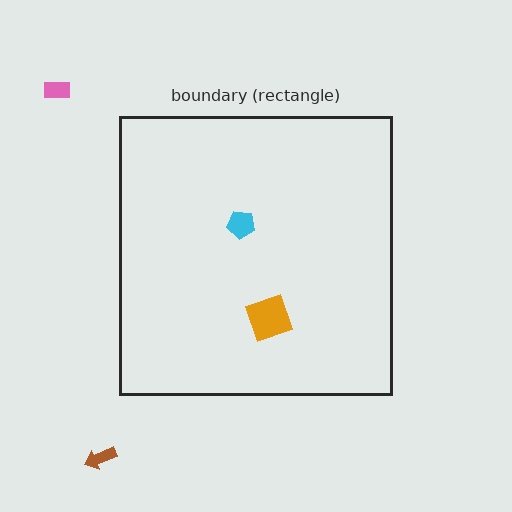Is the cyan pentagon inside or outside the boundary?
Inside.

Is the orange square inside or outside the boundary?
Inside.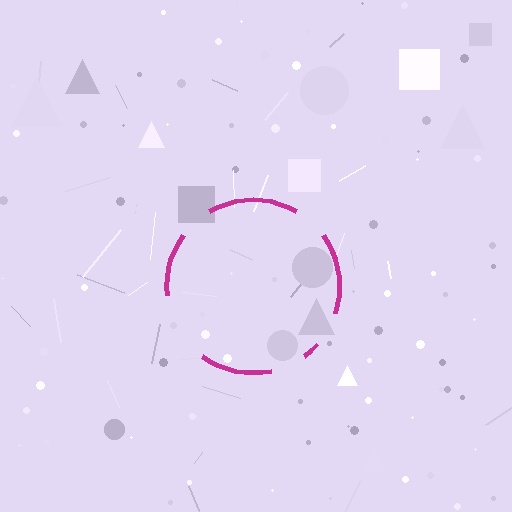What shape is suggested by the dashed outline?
The dashed outline suggests a circle.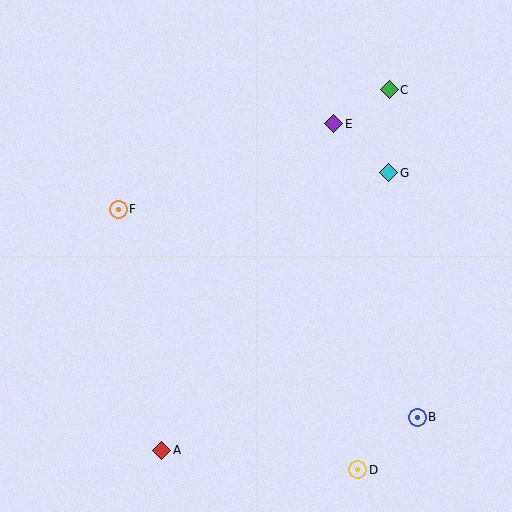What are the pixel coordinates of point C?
Point C is at (389, 90).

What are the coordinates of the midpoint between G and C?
The midpoint between G and C is at (389, 131).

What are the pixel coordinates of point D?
Point D is at (358, 470).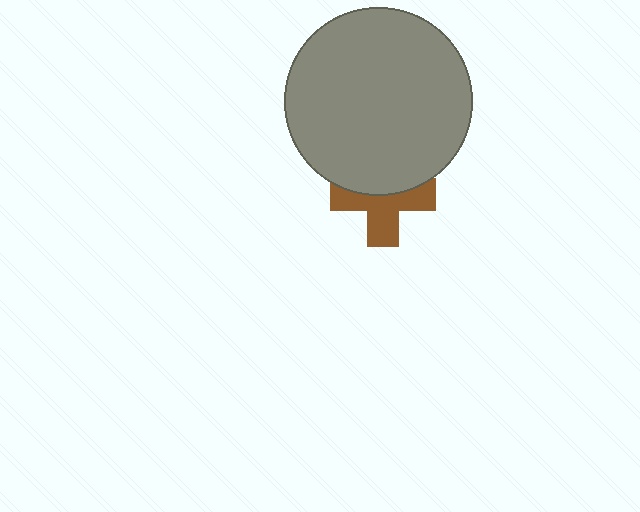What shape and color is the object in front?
The object in front is a gray circle.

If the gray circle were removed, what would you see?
You would see the complete brown cross.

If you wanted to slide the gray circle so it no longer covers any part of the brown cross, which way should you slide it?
Slide it up — that is the most direct way to separate the two shapes.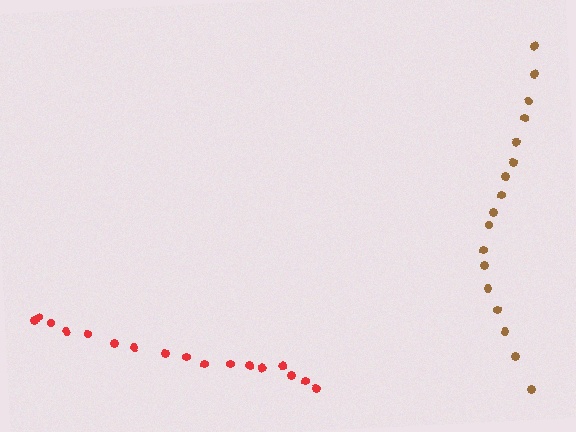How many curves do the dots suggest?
There are 2 distinct paths.